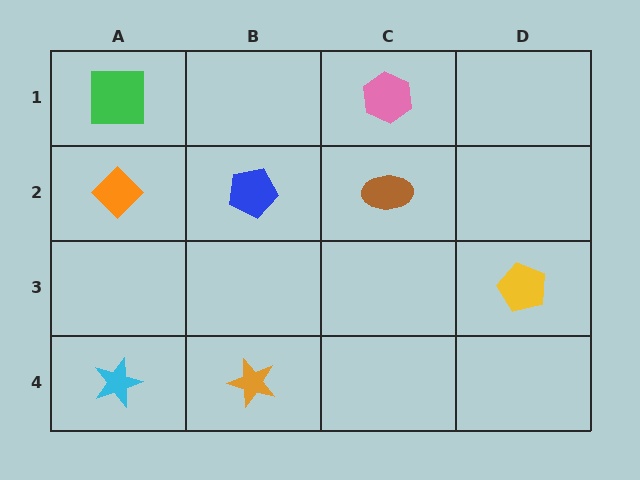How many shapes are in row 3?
1 shape.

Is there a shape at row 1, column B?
No, that cell is empty.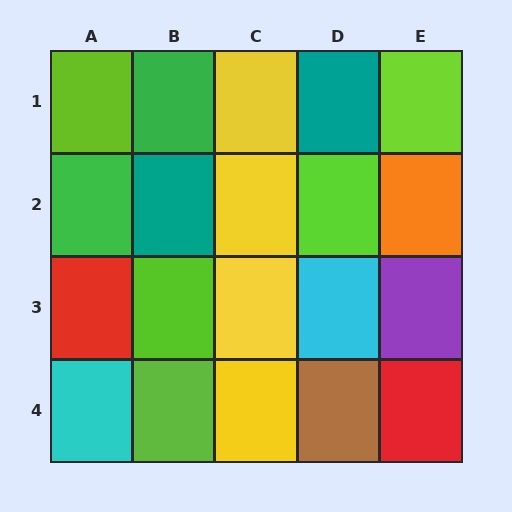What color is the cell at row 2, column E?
Orange.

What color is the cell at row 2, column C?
Yellow.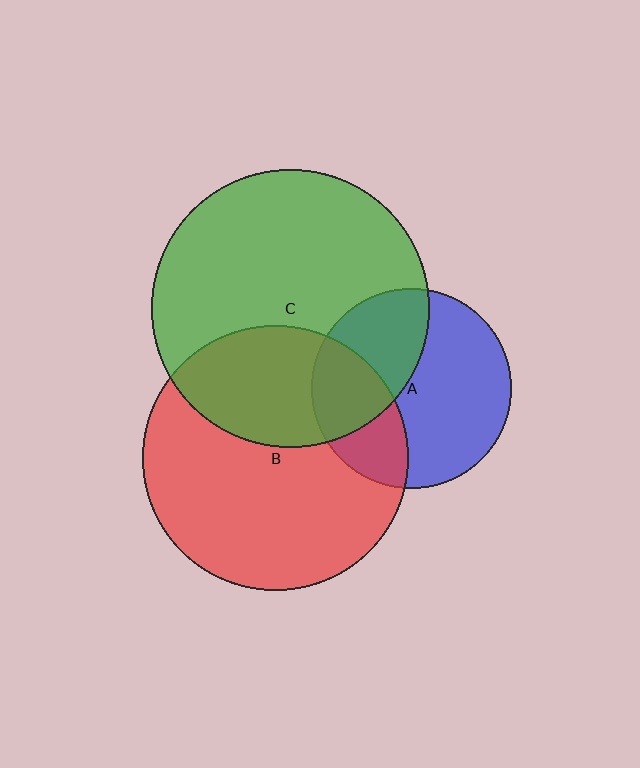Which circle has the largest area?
Circle C (green).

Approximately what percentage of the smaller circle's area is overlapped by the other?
Approximately 30%.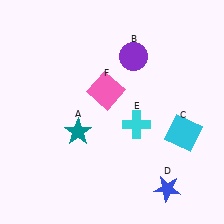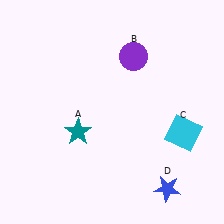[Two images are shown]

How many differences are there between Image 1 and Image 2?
There are 2 differences between the two images.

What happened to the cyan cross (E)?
The cyan cross (E) was removed in Image 2. It was in the bottom-right area of Image 1.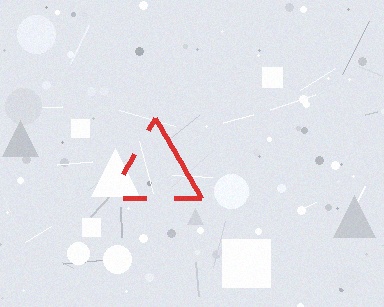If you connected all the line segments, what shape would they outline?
They would outline a triangle.